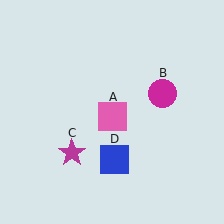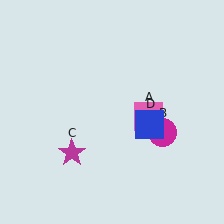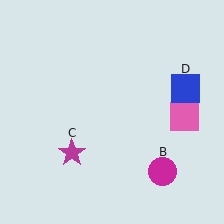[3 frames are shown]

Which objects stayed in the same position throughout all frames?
Magenta star (object C) remained stationary.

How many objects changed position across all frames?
3 objects changed position: pink square (object A), magenta circle (object B), blue square (object D).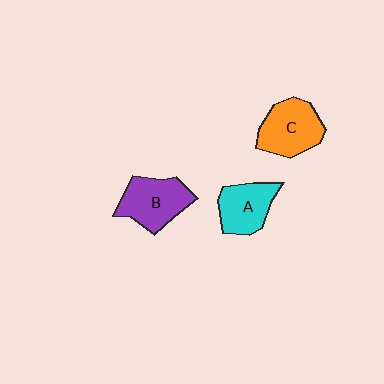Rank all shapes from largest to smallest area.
From largest to smallest: B (purple), C (orange), A (cyan).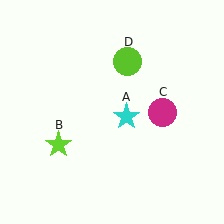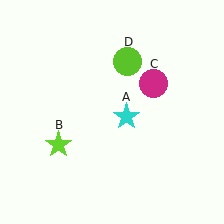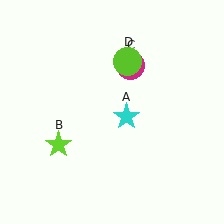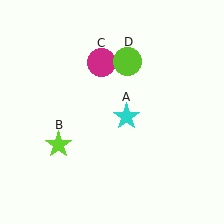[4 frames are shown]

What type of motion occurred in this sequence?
The magenta circle (object C) rotated counterclockwise around the center of the scene.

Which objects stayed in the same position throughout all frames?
Cyan star (object A) and lime star (object B) and lime circle (object D) remained stationary.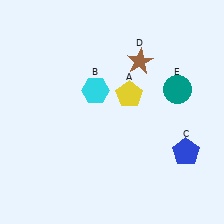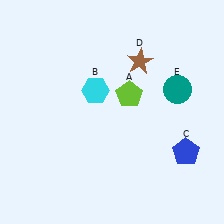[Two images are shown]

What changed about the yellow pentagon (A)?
In Image 1, A is yellow. In Image 2, it changed to lime.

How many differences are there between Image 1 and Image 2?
There is 1 difference between the two images.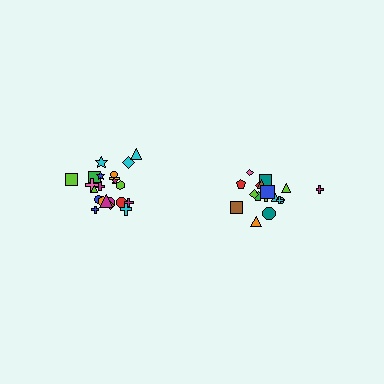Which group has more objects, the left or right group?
The left group.